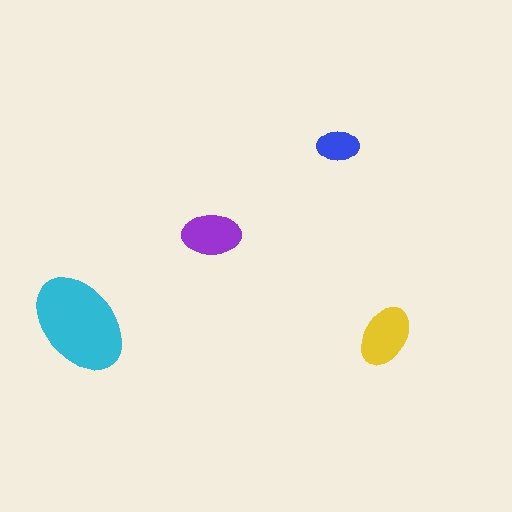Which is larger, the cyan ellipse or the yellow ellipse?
The cyan one.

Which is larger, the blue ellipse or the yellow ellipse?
The yellow one.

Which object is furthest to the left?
The cyan ellipse is leftmost.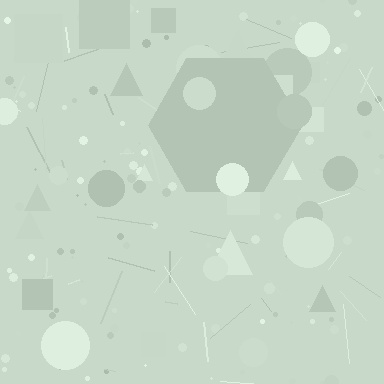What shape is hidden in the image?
A hexagon is hidden in the image.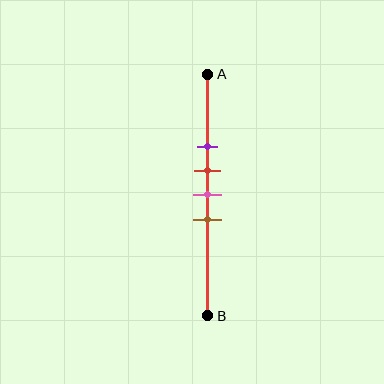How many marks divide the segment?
There are 4 marks dividing the segment.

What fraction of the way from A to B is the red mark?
The red mark is approximately 40% (0.4) of the way from A to B.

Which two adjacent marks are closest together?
The red and pink marks are the closest adjacent pair.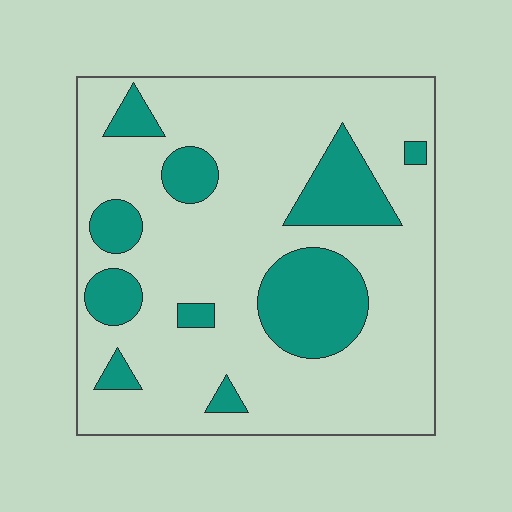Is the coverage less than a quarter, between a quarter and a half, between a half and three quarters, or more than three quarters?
Less than a quarter.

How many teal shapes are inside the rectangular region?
10.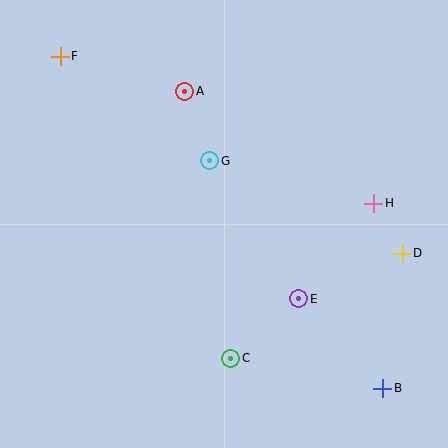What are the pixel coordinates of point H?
Point H is at (374, 203).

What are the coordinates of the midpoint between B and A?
The midpoint between B and A is at (284, 240).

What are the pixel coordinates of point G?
Point G is at (210, 161).